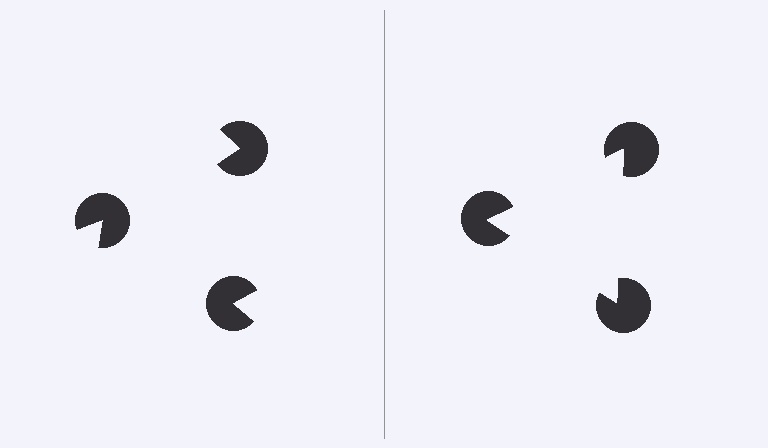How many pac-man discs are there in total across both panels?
6 — 3 on each side.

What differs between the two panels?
The pac-man discs are positioned identically on both sides; only the wedge orientations differ. On the right they align to a triangle; on the left they are misaligned.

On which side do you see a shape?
An illusory triangle appears on the right side. On the left side the wedge cuts are rotated, so no coherent shape forms.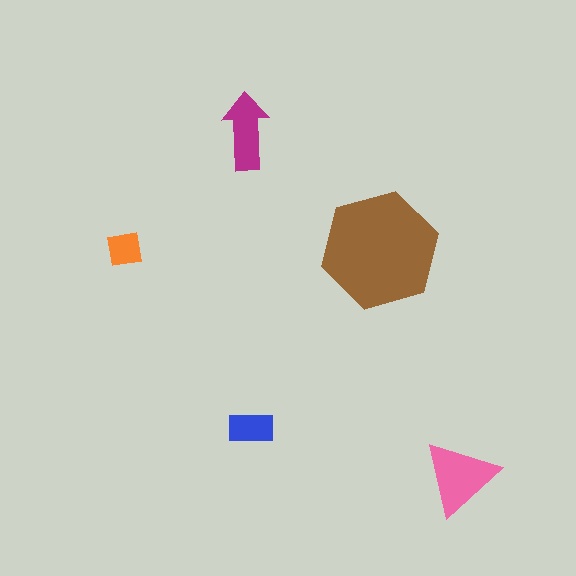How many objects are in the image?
There are 5 objects in the image.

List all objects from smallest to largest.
The orange square, the blue rectangle, the magenta arrow, the pink triangle, the brown hexagon.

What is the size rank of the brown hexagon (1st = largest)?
1st.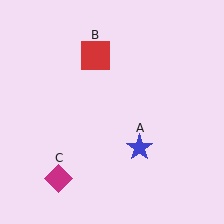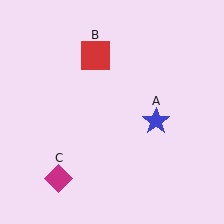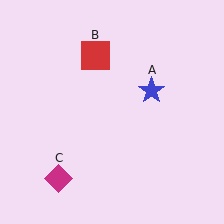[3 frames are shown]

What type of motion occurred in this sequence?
The blue star (object A) rotated counterclockwise around the center of the scene.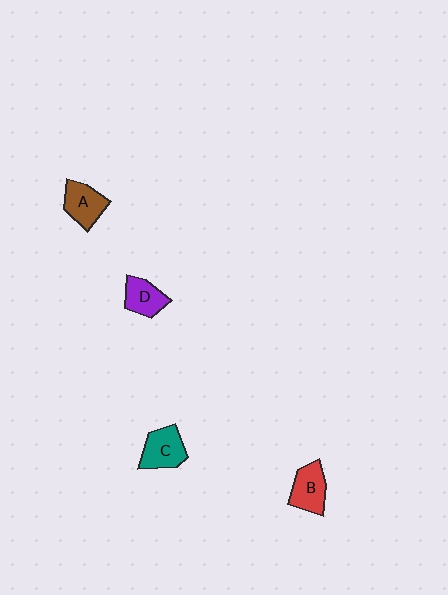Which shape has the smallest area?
Shape D (purple).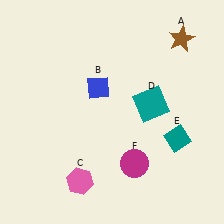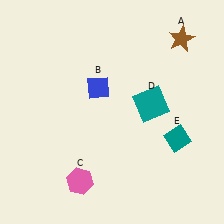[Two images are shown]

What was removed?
The magenta circle (F) was removed in Image 2.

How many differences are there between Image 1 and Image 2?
There is 1 difference between the two images.